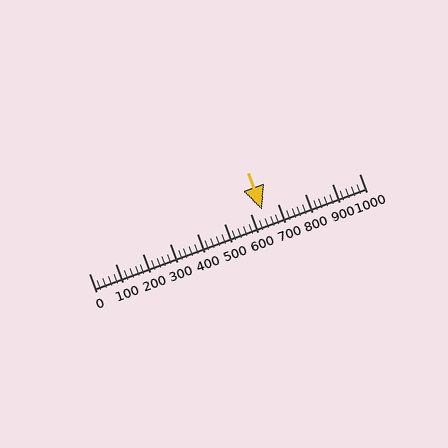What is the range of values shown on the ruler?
The ruler shows values from 0 to 1000.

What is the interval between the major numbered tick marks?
The major tick marks are spaced 100 units apart.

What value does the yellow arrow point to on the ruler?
The yellow arrow points to approximately 640.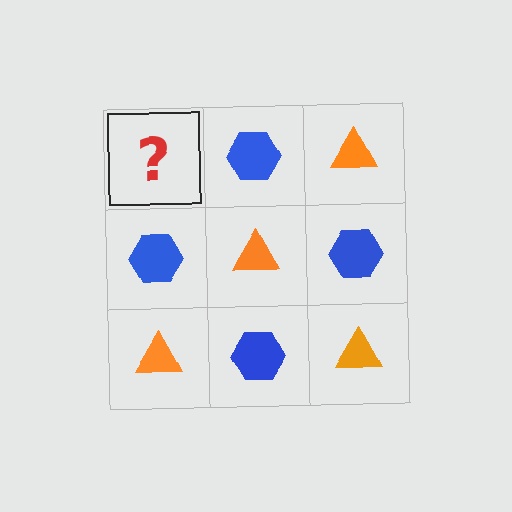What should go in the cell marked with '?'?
The missing cell should contain an orange triangle.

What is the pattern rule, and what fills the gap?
The rule is that it alternates orange triangle and blue hexagon in a checkerboard pattern. The gap should be filled with an orange triangle.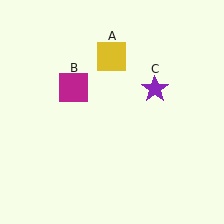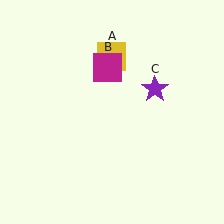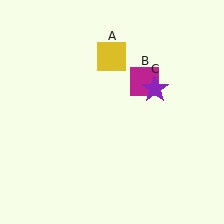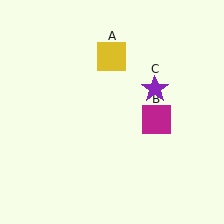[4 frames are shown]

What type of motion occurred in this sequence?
The magenta square (object B) rotated clockwise around the center of the scene.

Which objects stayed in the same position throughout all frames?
Yellow square (object A) and purple star (object C) remained stationary.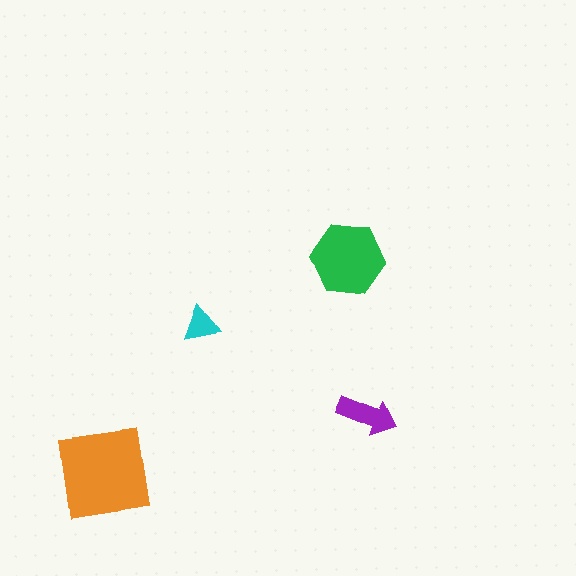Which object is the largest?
The orange square.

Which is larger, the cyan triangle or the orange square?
The orange square.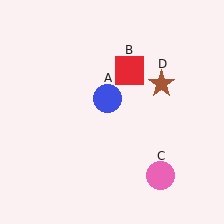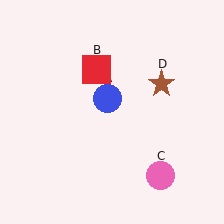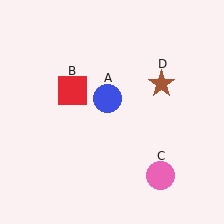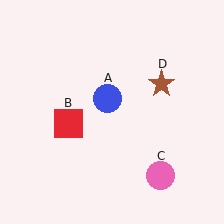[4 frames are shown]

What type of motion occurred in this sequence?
The red square (object B) rotated counterclockwise around the center of the scene.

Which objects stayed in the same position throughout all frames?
Blue circle (object A) and pink circle (object C) and brown star (object D) remained stationary.